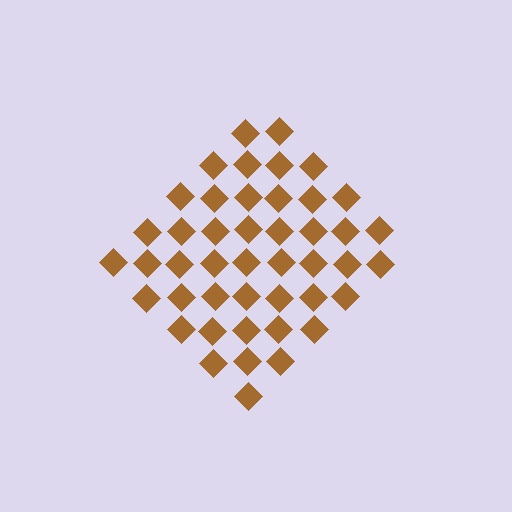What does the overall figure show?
The overall figure shows a diamond.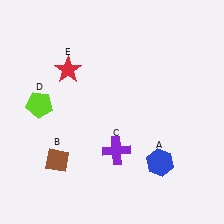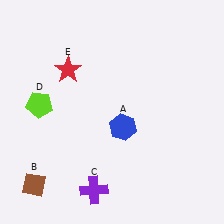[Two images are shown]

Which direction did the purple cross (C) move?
The purple cross (C) moved down.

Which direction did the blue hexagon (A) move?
The blue hexagon (A) moved left.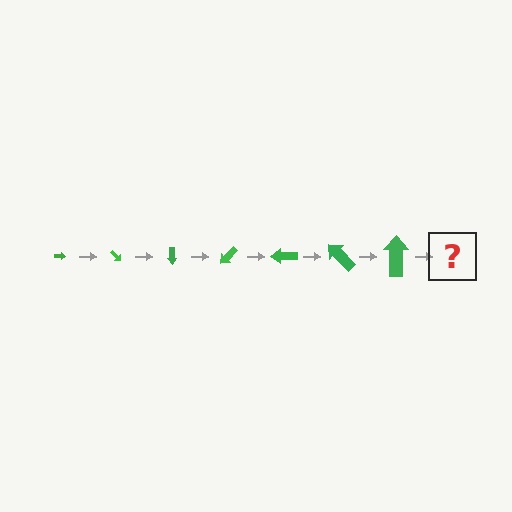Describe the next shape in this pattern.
It should be an arrow, larger than the previous one and rotated 315 degrees from the start.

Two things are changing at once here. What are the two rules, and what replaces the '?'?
The two rules are that the arrow grows larger each step and it rotates 45 degrees each step. The '?' should be an arrow, larger than the previous one and rotated 315 degrees from the start.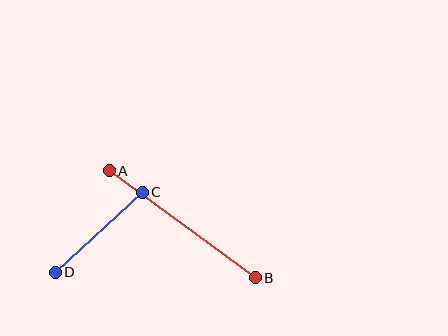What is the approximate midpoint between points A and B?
The midpoint is at approximately (182, 224) pixels.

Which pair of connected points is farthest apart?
Points A and B are farthest apart.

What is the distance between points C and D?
The distance is approximately 118 pixels.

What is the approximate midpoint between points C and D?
The midpoint is at approximately (99, 232) pixels.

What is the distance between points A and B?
The distance is approximately 181 pixels.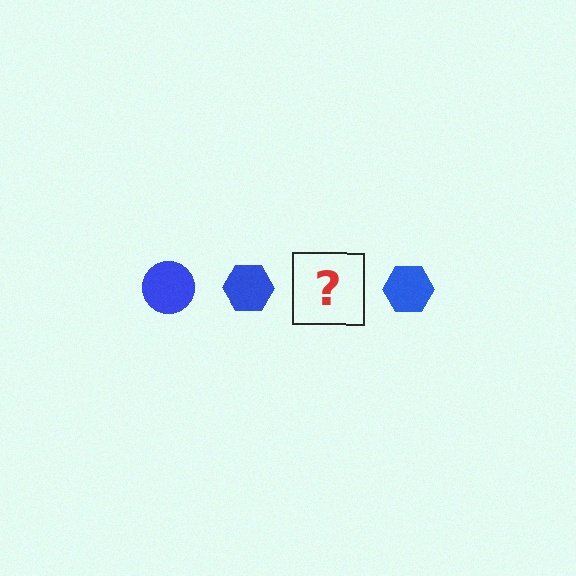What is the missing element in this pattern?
The missing element is a blue circle.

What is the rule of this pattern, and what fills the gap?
The rule is that the pattern cycles through circle, hexagon shapes in blue. The gap should be filled with a blue circle.